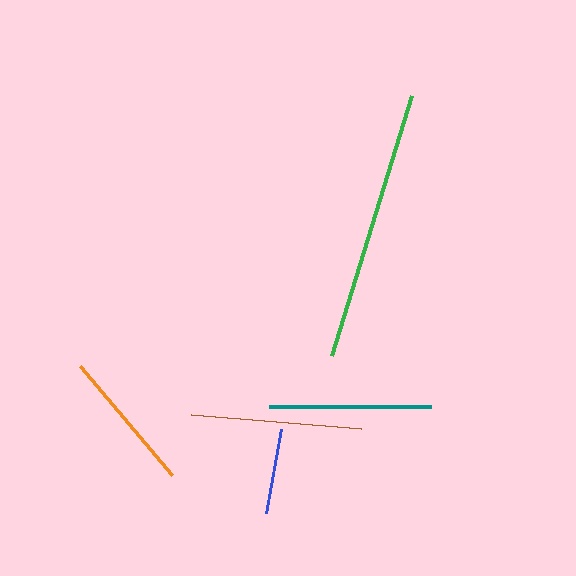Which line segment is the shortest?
The blue line is the shortest at approximately 86 pixels.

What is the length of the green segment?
The green segment is approximately 272 pixels long.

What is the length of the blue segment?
The blue segment is approximately 86 pixels long.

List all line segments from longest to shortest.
From longest to shortest: green, brown, teal, orange, blue.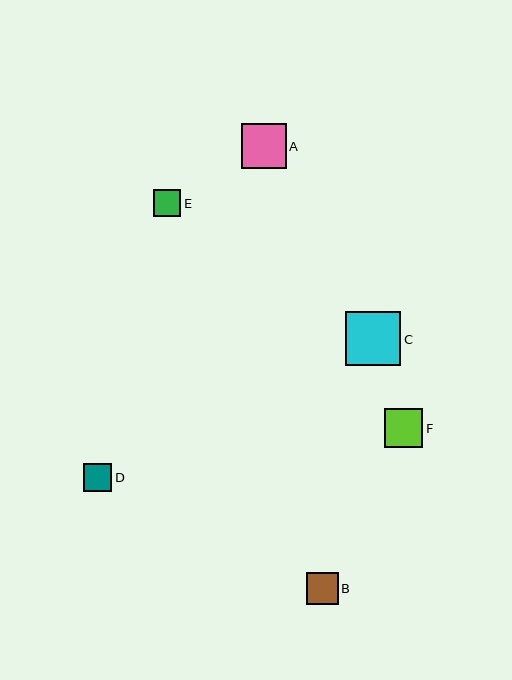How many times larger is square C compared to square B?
Square C is approximately 1.7 times the size of square B.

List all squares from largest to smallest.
From largest to smallest: C, A, F, B, D, E.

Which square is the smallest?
Square E is the smallest with a size of approximately 27 pixels.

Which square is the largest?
Square C is the largest with a size of approximately 55 pixels.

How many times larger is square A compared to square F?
Square A is approximately 1.2 times the size of square F.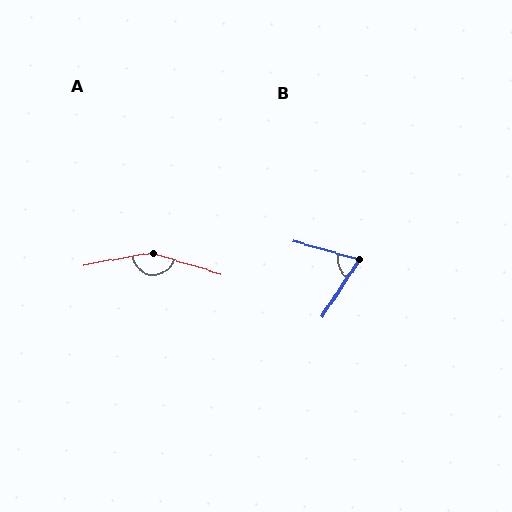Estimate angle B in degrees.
Approximately 73 degrees.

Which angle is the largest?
A, at approximately 153 degrees.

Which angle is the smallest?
B, at approximately 73 degrees.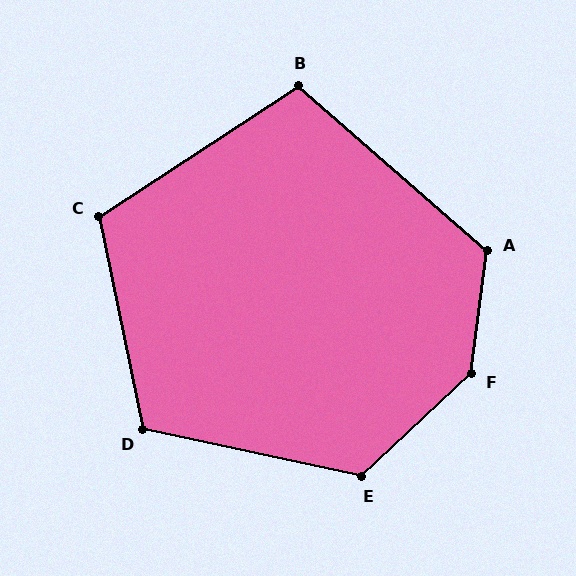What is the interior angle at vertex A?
Approximately 124 degrees (obtuse).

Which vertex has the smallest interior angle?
B, at approximately 106 degrees.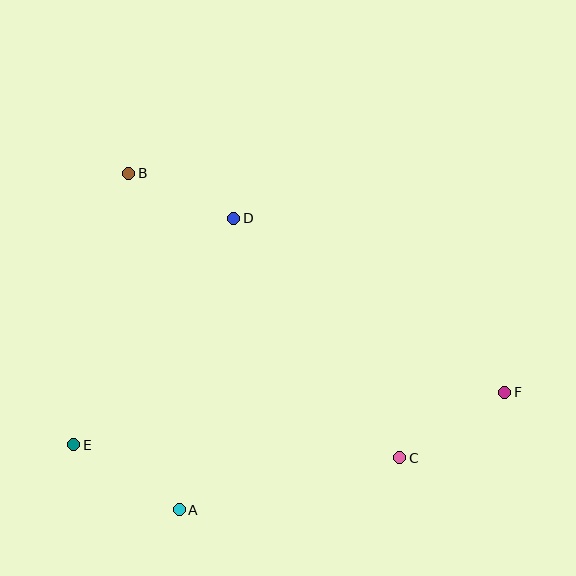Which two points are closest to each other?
Points B and D are closest to each other.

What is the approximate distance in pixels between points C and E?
The distance between C and E is approximately 327 pixels.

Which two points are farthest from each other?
Points B and F are farthest from each other.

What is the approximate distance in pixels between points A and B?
The distance between A and B is approximately 340 pixels.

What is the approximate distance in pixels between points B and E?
The distance between B and E is approximately 277 pixels.